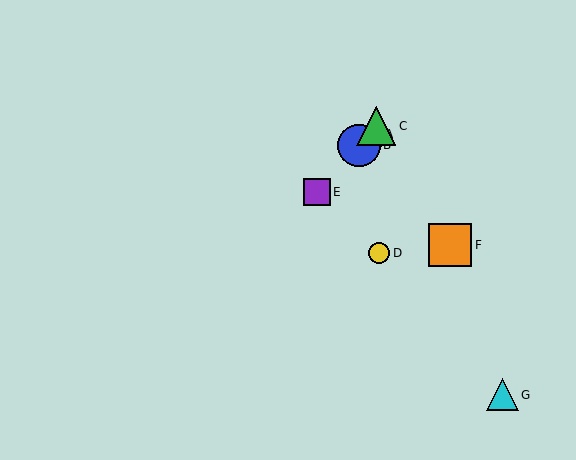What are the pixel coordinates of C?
Object C is at (376, 126).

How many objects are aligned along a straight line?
4 objects (A, B, C, E) are aligned along a straight line.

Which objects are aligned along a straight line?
Objects A, B, C, E are aligned along a straight line.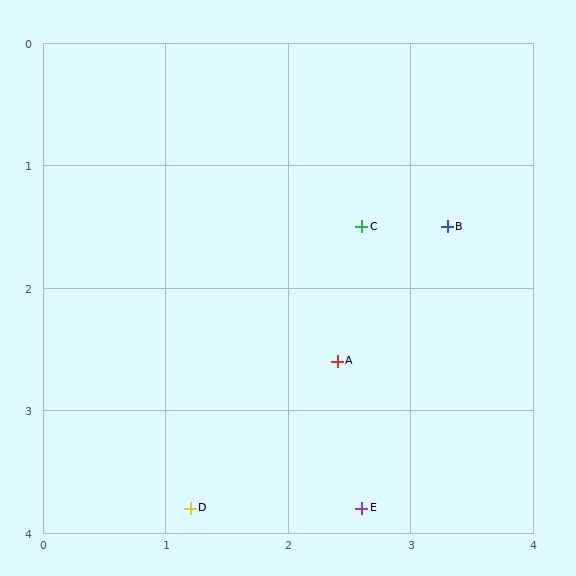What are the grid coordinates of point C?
Point C is at approximately (2.6, 1.5).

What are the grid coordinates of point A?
Point A is at approximately (2.4, 2.6).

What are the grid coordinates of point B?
Point B is at approximately (3.3, 1.5).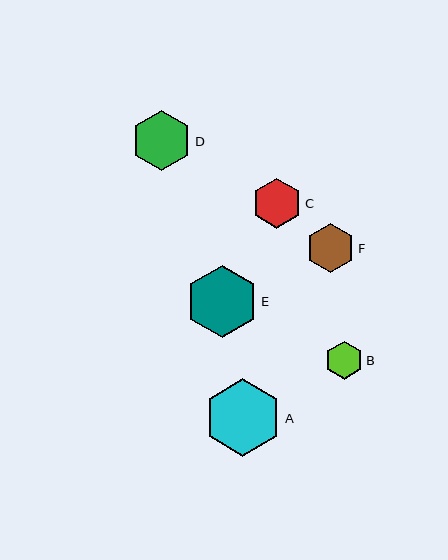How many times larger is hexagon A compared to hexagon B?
Hexagon A is approximately 2.0 times the size of hexagon B.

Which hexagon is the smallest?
Hexagon B is the smallest with a size of approximately 38 pixels.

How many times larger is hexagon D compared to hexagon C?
Hexagon D is approximately 1.2 times the size of hexagon C.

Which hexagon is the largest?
Hexagon A is the largest with a size of approximately 78 pixels.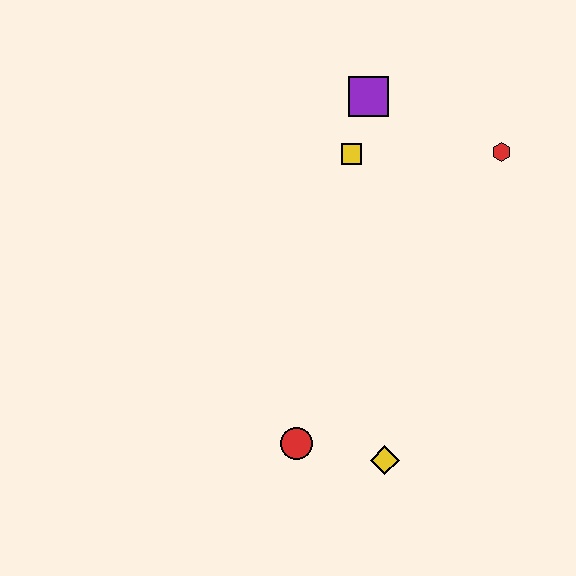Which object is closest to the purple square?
The yellow square is closest to the purple square.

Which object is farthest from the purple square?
The yellow diamond is farthest from the purple square.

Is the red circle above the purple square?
No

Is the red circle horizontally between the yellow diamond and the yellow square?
No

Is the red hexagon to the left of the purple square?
No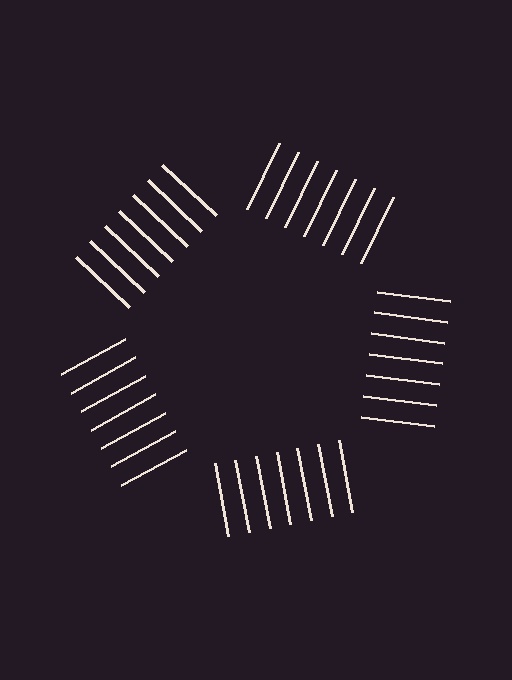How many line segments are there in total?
35 — 7 along each of the 5 edges.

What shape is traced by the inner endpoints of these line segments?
An illusory pentagon — the line segments terminate on its edges but no continuous stroke is drawn.